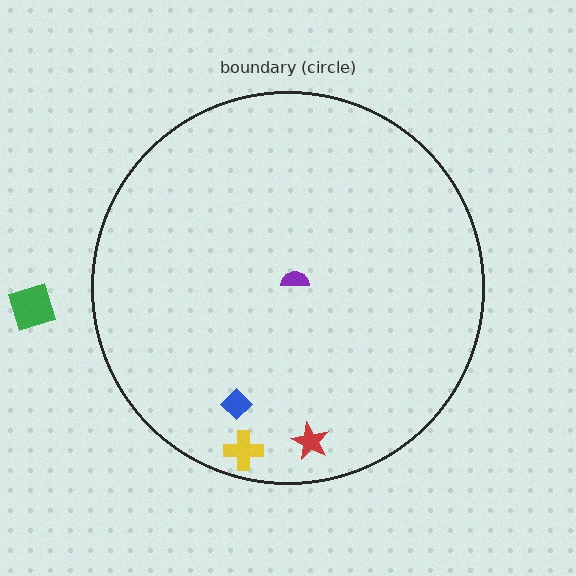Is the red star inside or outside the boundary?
Inside.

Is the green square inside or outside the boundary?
Outside.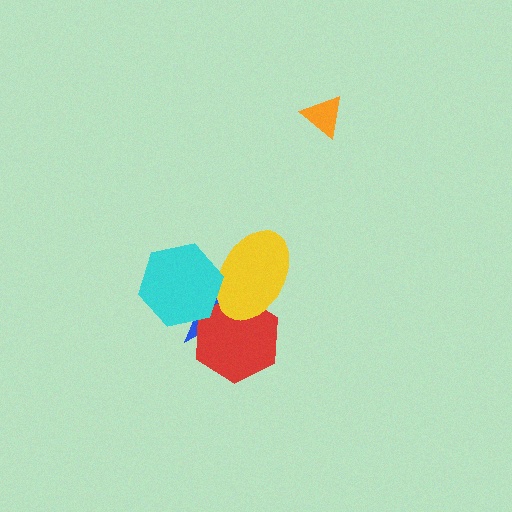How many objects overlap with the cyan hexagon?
3 objects overlap with the cyan hexagon.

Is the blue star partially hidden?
Yes, it is partially covered by another shape.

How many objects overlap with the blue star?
3 objects overlap with the blue star.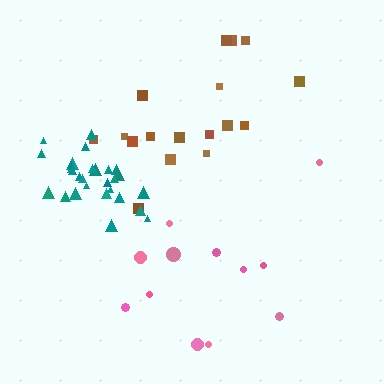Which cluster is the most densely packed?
Teal.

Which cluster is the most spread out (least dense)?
Pink.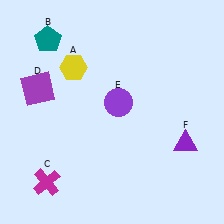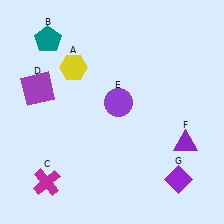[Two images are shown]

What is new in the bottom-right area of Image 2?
A purple diamond (G) was added in the bottom-right area of Image 2.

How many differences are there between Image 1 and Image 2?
There is 1 difference between the two images.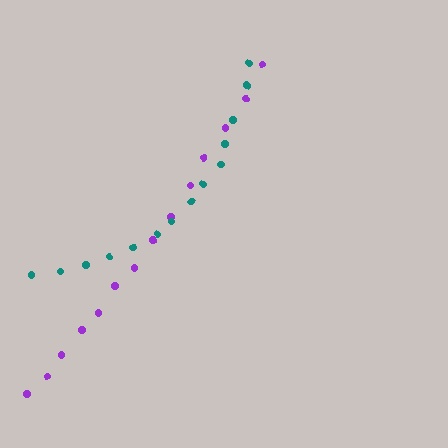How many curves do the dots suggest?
There are 2 distinct paths.